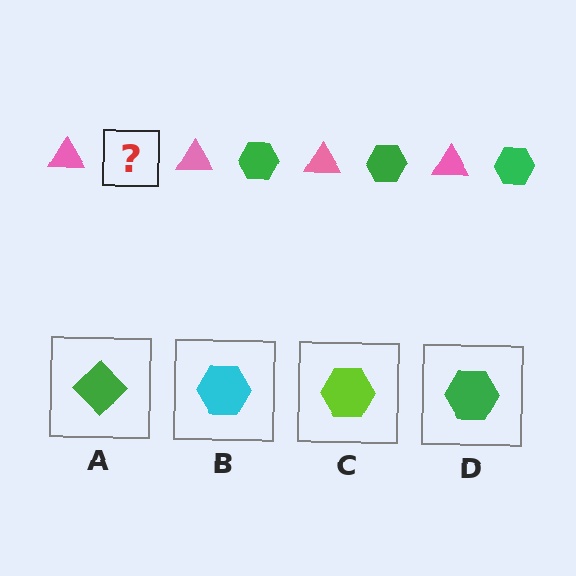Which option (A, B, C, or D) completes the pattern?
D.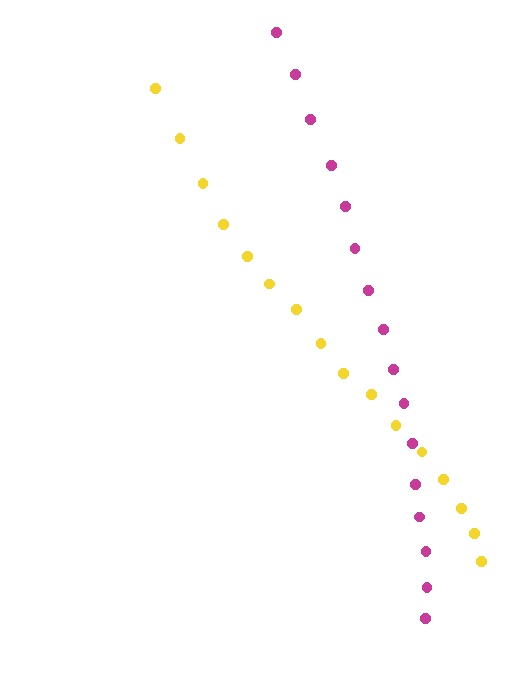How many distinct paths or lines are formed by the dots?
There are 2 distinct paths.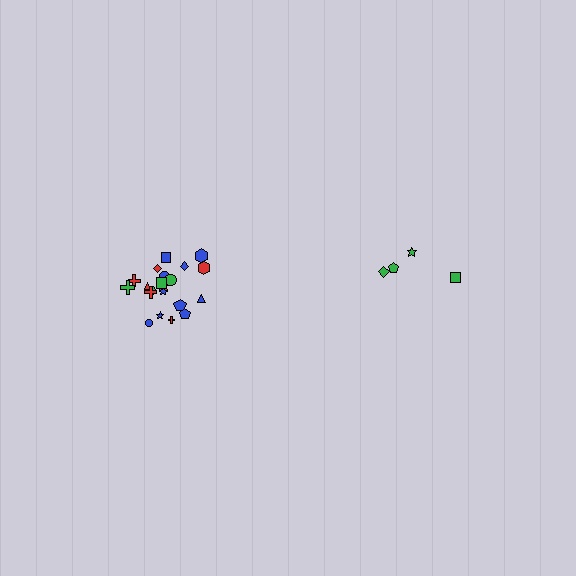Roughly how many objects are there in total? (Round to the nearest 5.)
Roughly 25 objects in total.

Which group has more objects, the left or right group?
The left group.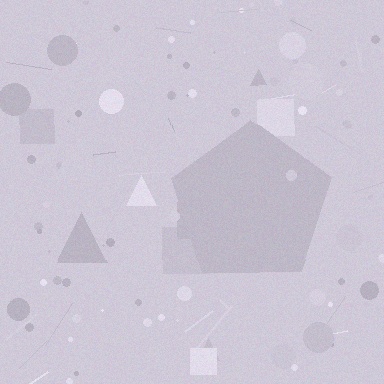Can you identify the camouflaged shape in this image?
The camouflaged shape is a pentagon.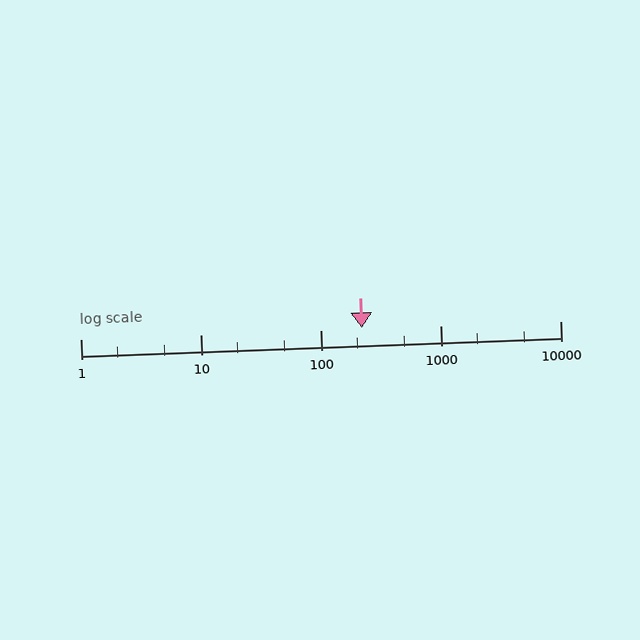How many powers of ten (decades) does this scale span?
The scale spans 4 decades, from 1 to 10000.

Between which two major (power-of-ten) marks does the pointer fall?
The pointer is between 100 and 1000.